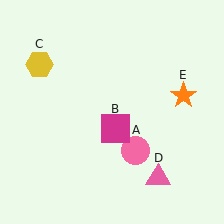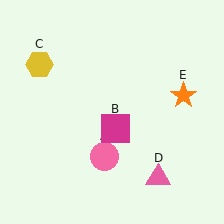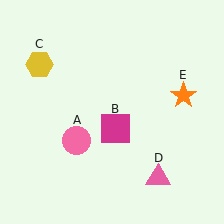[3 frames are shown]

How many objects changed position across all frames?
1 object changed position: pink circle (object A).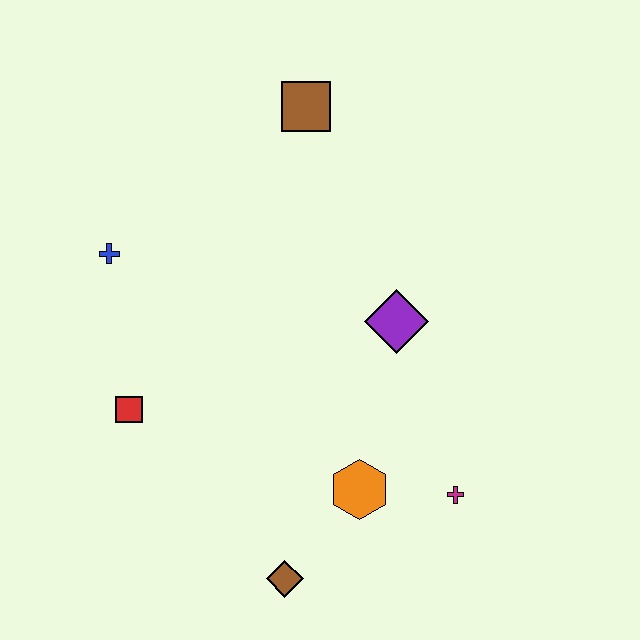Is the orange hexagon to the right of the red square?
Yes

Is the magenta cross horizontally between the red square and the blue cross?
No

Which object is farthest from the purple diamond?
The blue cross is farthest from the purple diamond.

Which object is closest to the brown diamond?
The orange hexagon is closest to the brown diamond.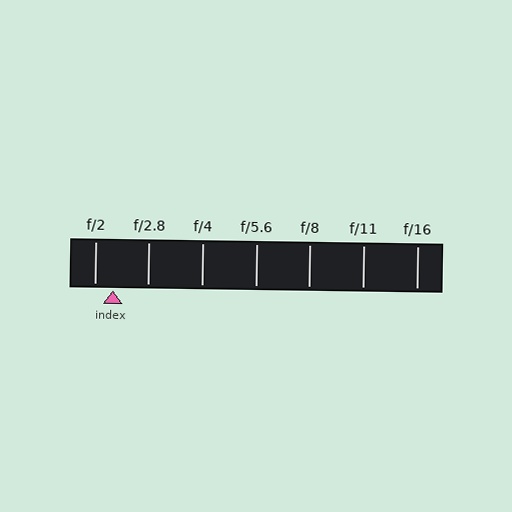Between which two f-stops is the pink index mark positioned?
The index mark is between f/2 and f/2.8.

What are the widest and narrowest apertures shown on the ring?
The widest aperture shown is f/2 and the narrowest is f/16.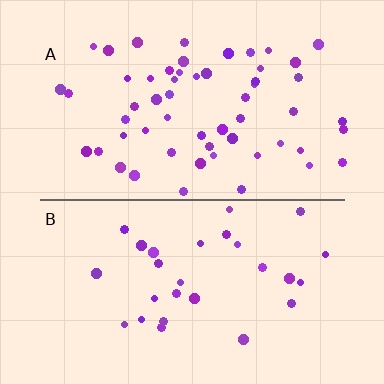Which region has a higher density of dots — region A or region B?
A (the top).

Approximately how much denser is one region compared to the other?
Approximately 2.0× — region A over region B.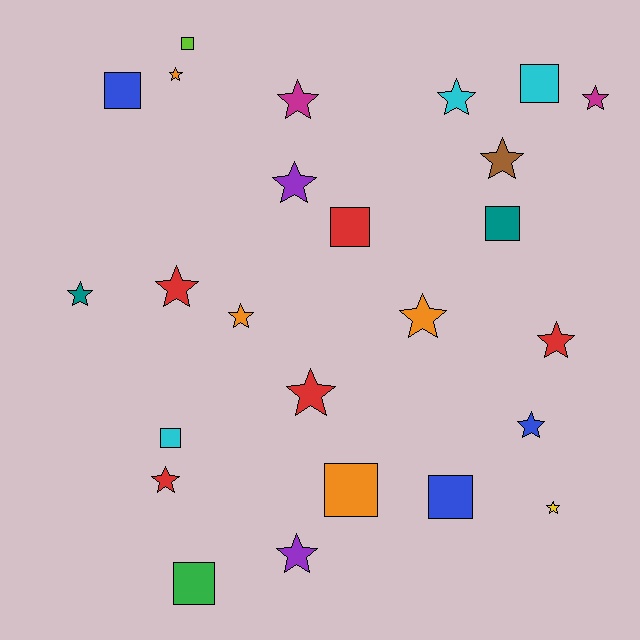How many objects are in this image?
There are 25 objects.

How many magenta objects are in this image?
There are 2 magenta objects.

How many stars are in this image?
There are 16 stars.